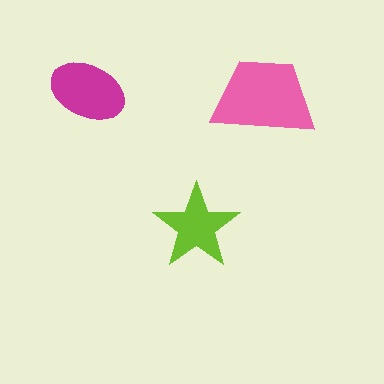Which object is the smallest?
The lime star.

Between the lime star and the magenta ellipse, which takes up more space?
The magenta ellipse.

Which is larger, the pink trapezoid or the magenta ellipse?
The pink trapezoid.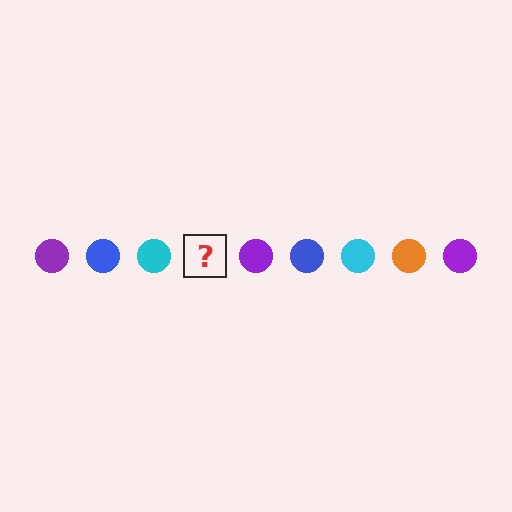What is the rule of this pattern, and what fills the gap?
The rule is that the pattern cycles through purple, blue, cyan, orange circles. The gap should be filled with an orange circle.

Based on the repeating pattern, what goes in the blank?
The blank should be an orange circle.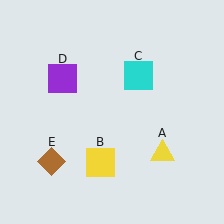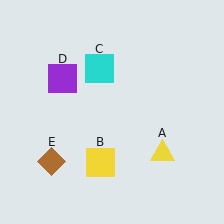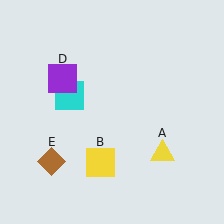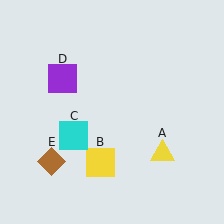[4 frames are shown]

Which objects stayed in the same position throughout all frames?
Yellow triangle (object A) and yellow square (object B) and purple square (object D) and brown diamond (object E) remained stationary.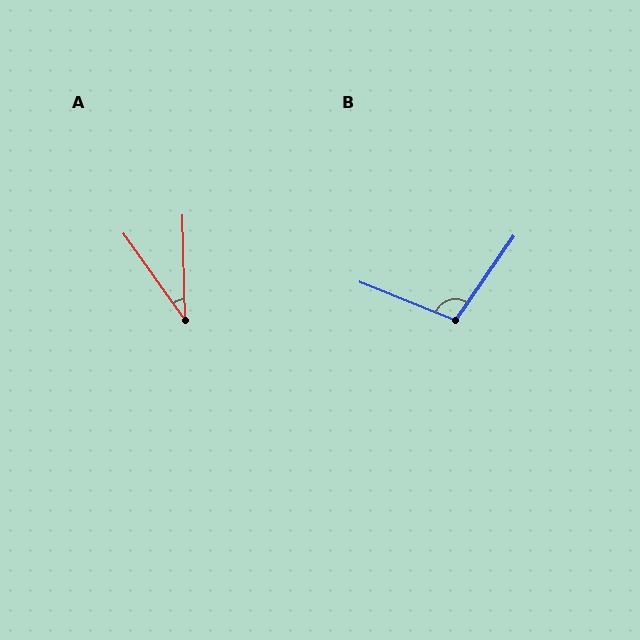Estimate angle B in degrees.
Approximately 103 degrees.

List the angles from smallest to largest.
A (34°), B (103°).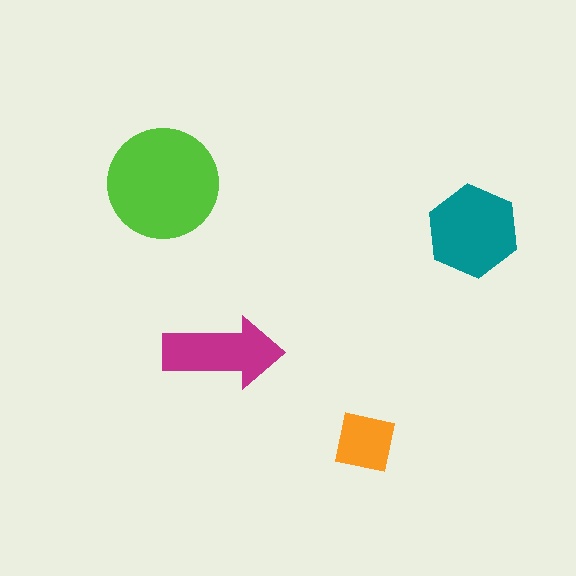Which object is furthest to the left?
The lime circle is leftmost.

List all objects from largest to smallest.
The lime circle, the teal hexagon, the magenta arrow, the orange square.